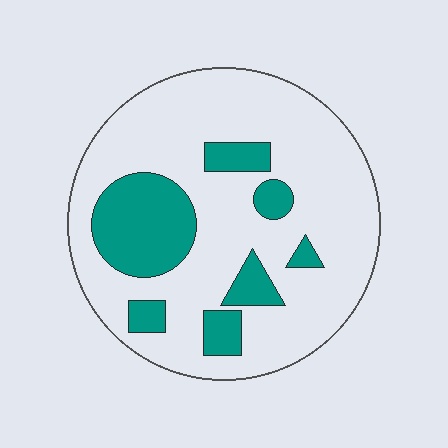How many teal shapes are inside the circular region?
7.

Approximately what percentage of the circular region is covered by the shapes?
Approximately 25%.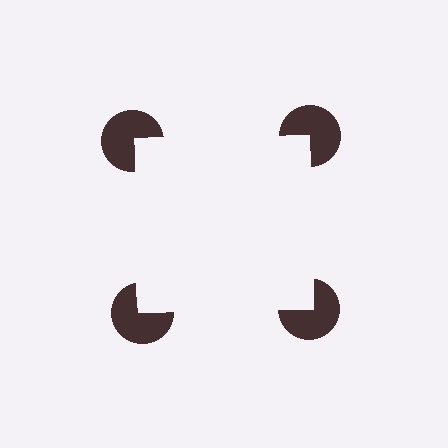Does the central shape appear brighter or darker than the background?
It typically appears slightly brighter than the background, even though no actual brightness change is drawn.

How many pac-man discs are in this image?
There are 4 — one at each vertex of the illusory square.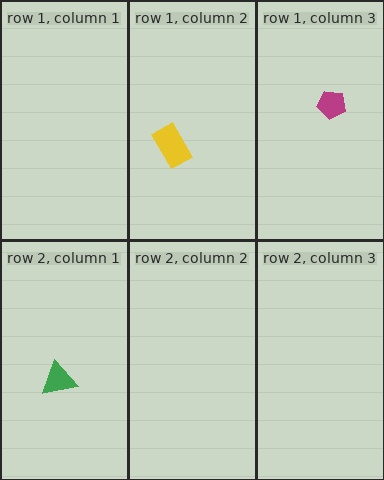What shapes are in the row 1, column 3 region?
The magenta pentagon.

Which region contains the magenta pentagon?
The row 1, column 3 region.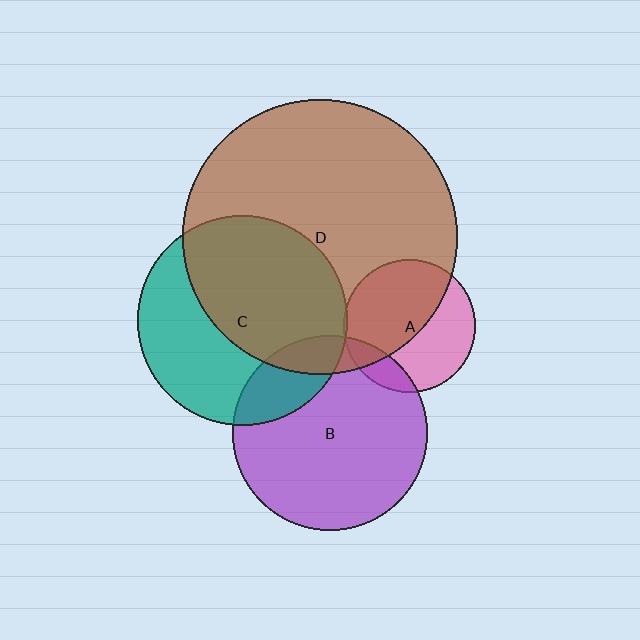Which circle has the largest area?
Circle D (brown).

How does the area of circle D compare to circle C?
Approximately 1.7 times.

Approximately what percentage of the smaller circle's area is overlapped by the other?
Approximately 20%.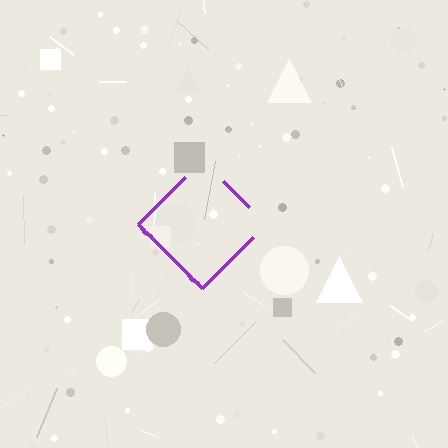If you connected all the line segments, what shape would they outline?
They would outline a diamond.